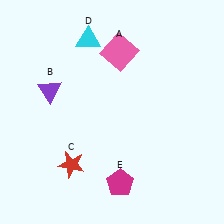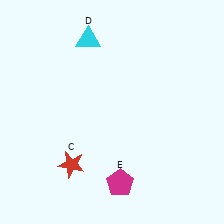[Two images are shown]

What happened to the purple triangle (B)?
The purple triangle (B) was removed in Image 2. It was in the top-left area of Image 1.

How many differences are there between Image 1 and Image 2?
There are 2 differences between the two images.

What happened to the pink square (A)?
The pink square (A) was removed in Image 2. It was in the top-right area of Image 1.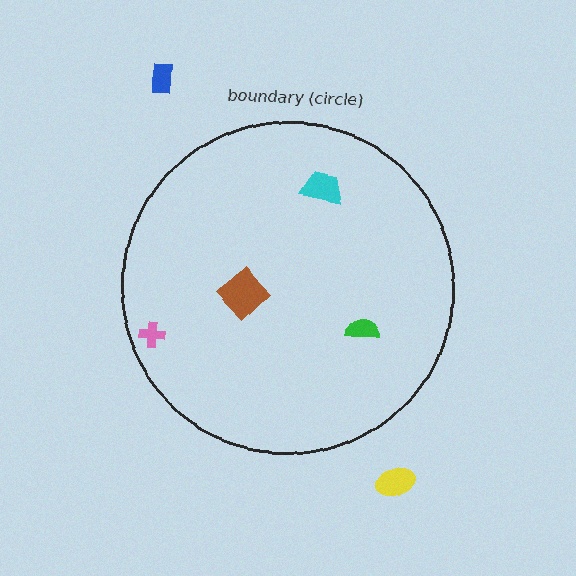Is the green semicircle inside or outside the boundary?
Inside.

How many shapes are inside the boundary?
4 inside, 2 outside.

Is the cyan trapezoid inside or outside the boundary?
Inside.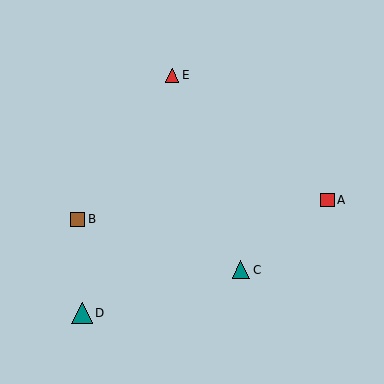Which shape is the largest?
The teal triangle (labeled D) is the largest.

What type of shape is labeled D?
Shape D is a teal triangle.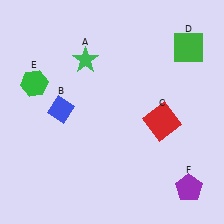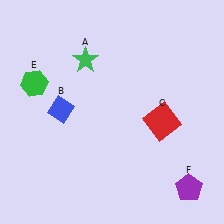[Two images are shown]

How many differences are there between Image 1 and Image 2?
There is 1 difference between the two images.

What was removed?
The green square (D) was removed in Image 2.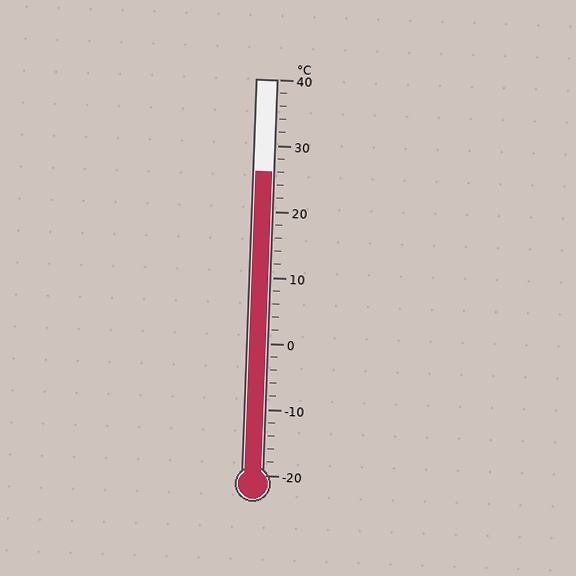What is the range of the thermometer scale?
The thermometer scale ranges from -20°C to 40°C.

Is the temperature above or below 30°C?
The temperature is below 30°C.